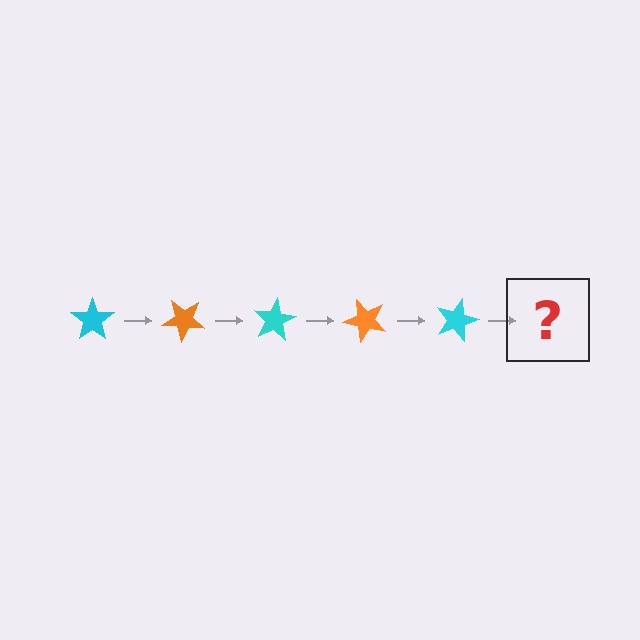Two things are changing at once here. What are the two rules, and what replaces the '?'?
The two rules are that it rotates 40 degrees each step and the color cycles through cyan and orange. The '?' should be an orange star, rotated 200 degrees from the start.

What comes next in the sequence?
The next element should be an orange star, rotated 200 degrees from the start.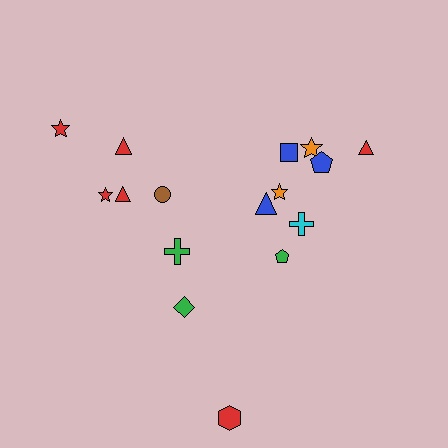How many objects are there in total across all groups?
There are 16 objects.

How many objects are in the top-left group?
There are 5 objects.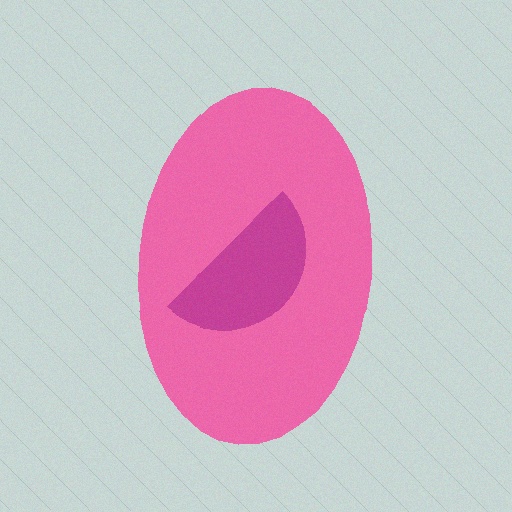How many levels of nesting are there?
2.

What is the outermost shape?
The pink ellipse.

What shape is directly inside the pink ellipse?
The magenta semicircle.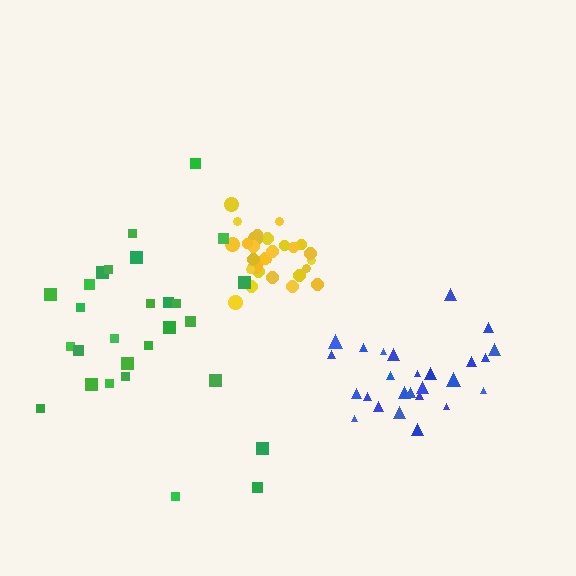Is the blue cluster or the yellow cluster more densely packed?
Yellow.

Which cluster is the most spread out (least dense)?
Green.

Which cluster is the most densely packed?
Yellow.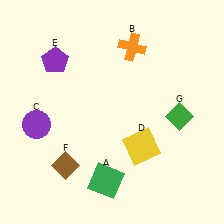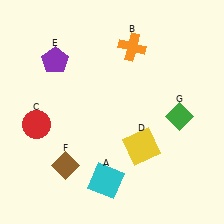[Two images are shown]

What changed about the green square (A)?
In Image 1, A is green. In Image 2, it changed to cyan.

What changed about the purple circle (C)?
In Image 1, C is purple. In Image 2, it changed to red.